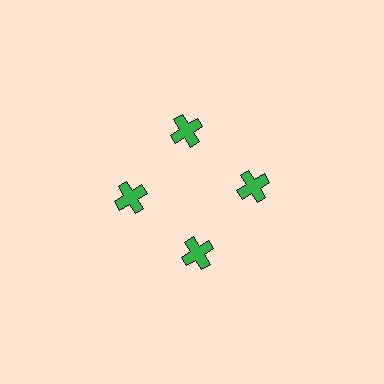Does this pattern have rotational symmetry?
Yes, this pattern has 4-fold rotational symmetry. It looks the same after rotating 90 degrees around the center.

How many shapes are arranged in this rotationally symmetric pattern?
There are 4 shapes, arranged in 4 groups of 1.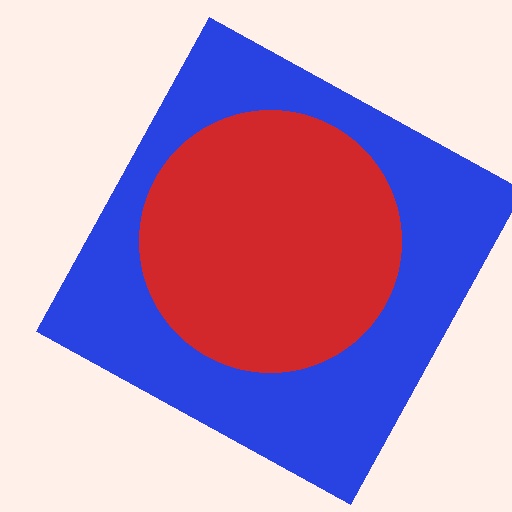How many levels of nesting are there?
2.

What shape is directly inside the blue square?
The red circle.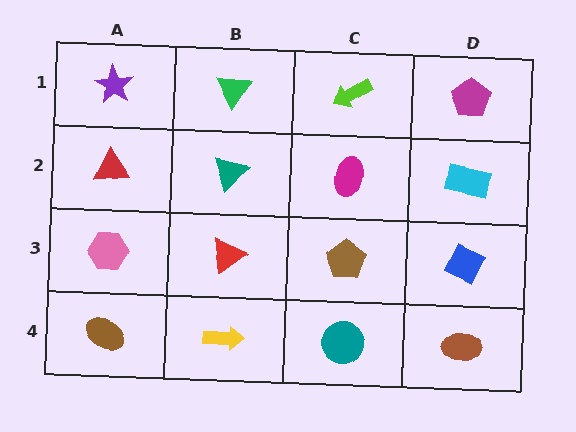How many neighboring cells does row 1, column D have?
2.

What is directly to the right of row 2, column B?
A magenta ellipse.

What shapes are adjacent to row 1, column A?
A red triangle (row 2, column A), a green triangle (row 1, column B).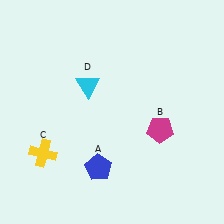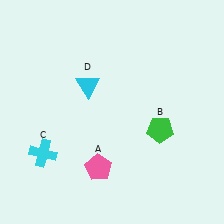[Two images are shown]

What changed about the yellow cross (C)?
In Image 1, C is yellow. In Image 2, it changed to cyan.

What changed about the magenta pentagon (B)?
In Image 1, B is magenta. In Image 2, it changed to green.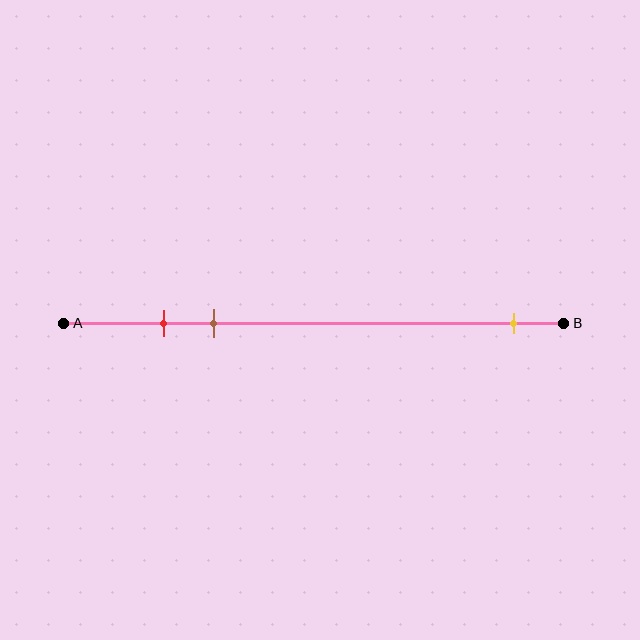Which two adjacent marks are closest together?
The red and brown marks are the closest adjacent pair.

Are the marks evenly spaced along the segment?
No, the marks are not evenly spaced.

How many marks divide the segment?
There are 3 marks dividing the segment.